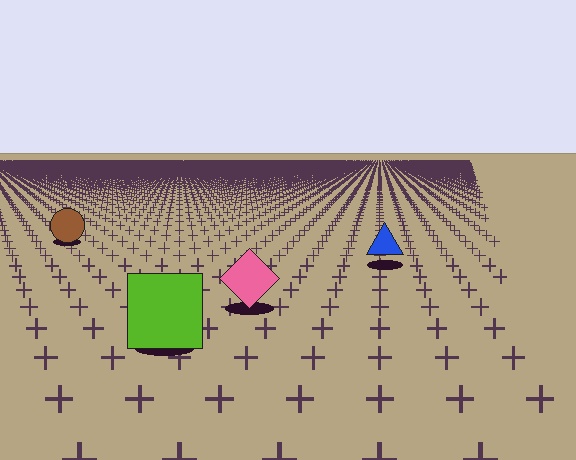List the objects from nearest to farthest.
From nearest to farthest: the lime square, the pink diamond, the blue triangle, the brown circle.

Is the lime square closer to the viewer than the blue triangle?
Yes. The lime square is closer — you can tell from the texture gradient: the ground texture is coarser near it.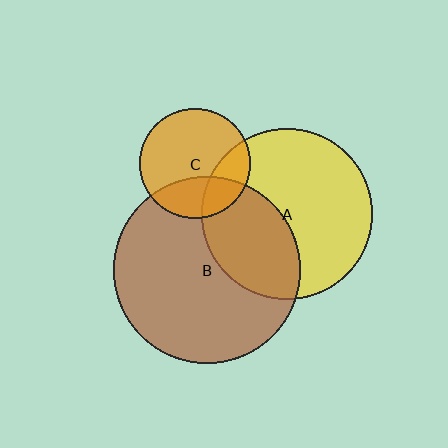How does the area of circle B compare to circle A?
Approximately 1.2 times.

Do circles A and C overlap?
Yes.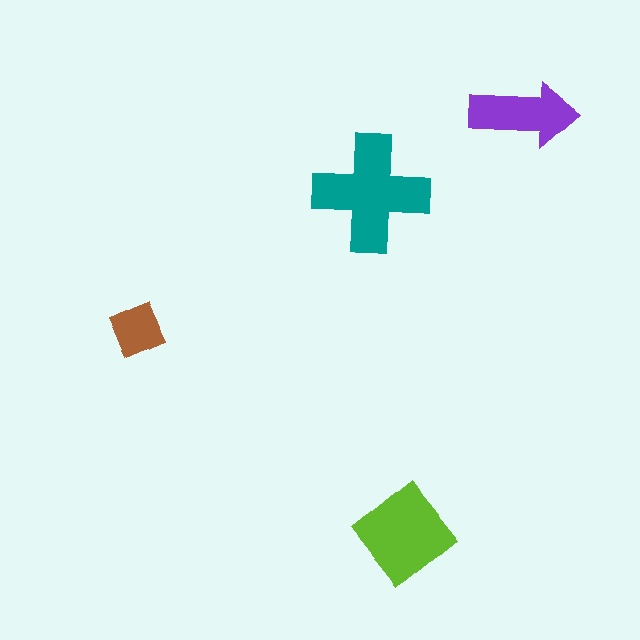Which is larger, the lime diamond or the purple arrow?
The lime diamond.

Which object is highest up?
The purple arrow is topmost.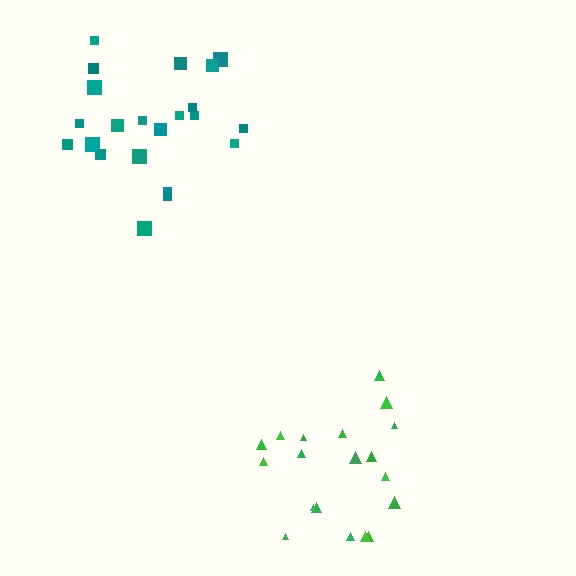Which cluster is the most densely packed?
Teal.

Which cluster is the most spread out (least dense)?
Green.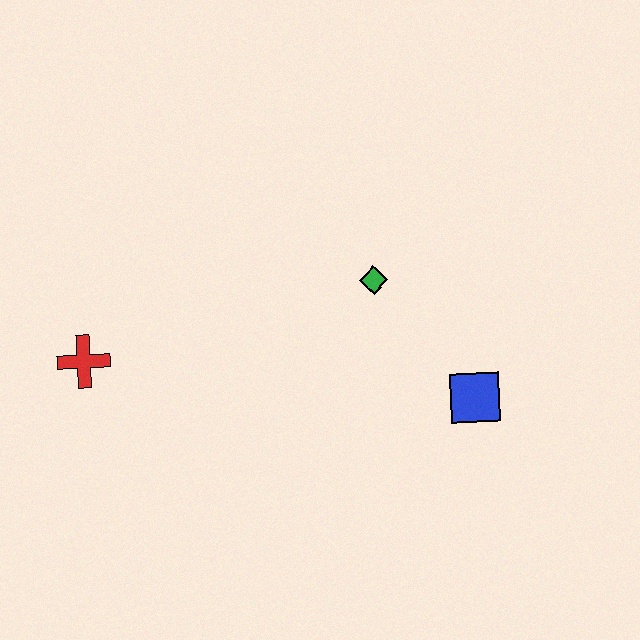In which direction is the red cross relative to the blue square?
The red cross is to the left of the blue square.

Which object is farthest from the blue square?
The red cross is farthest from the blue square.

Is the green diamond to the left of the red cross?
No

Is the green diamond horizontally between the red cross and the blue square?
Yes